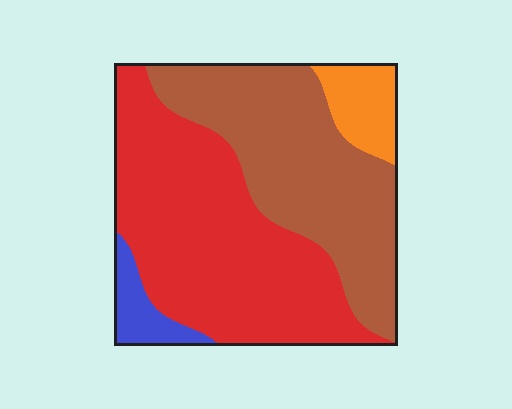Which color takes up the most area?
Red, at roughly 50%.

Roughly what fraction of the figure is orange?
Orange takes up less than a quarter of the figure.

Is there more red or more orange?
Red.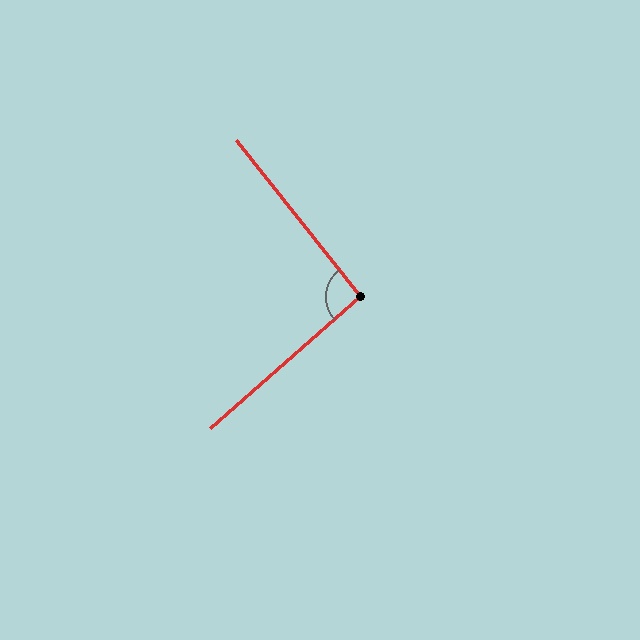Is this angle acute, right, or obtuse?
It is approximately a right angle.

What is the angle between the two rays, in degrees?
Approximately 93 degrees.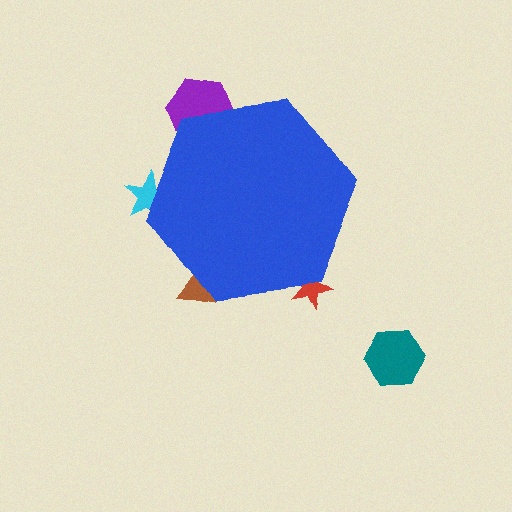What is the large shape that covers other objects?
A blue hexagon.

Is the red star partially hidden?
Yes, the red star is partially hidden behind the blue hexagon.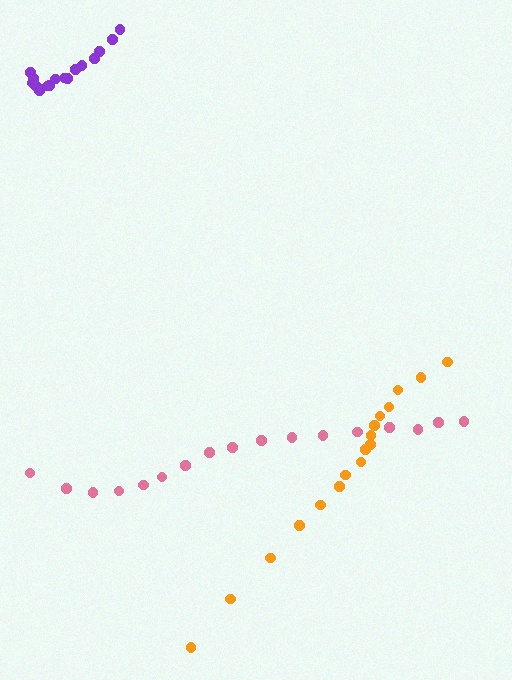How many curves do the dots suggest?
There are 3 distinct paths.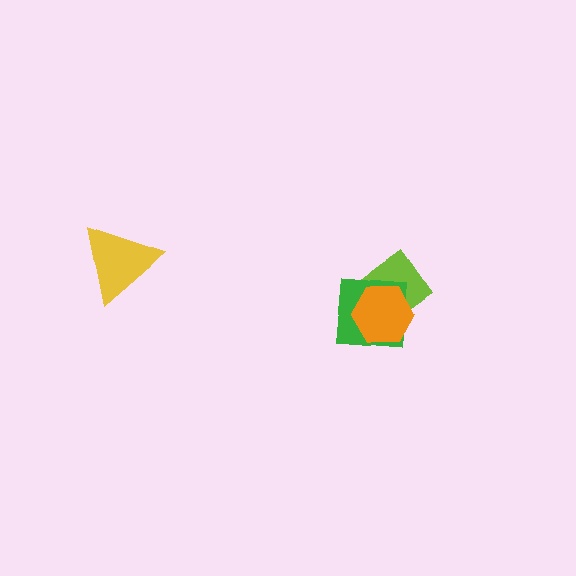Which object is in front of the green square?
The orange hexagon is in front of the green square.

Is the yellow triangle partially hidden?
No, no other shape covers it.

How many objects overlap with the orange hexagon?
2 objects overlap with the orange hexagon.